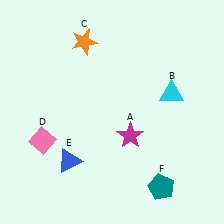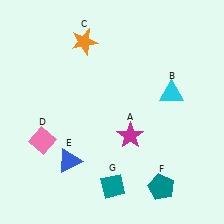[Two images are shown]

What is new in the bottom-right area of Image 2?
A teal diamond (G) was added in the bottom-right area of Image 2.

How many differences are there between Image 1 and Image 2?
There is 1 difference between the two images.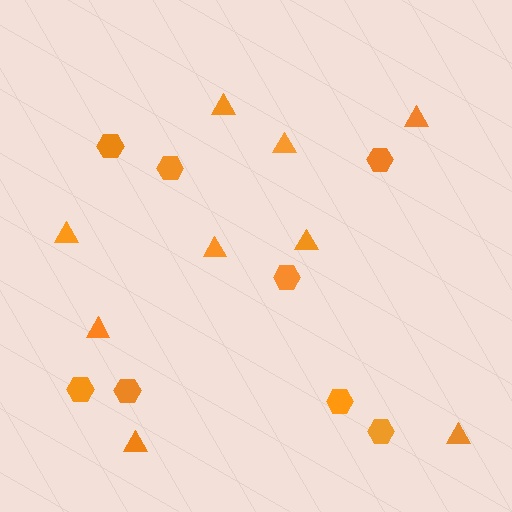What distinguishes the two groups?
There are 2 groups: one group of triangles (9) and one group of hexagons (8).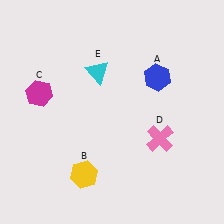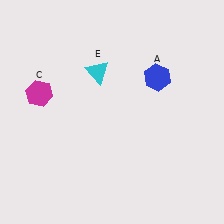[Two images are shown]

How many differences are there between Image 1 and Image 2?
There are 2 differences between the two images.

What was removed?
The yellow hexagon (B), the pink cross (D) were removed in Image 2.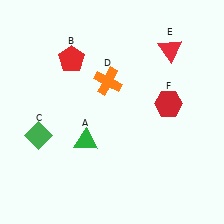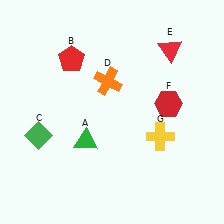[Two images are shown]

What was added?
A yellow cross (G) was added in Image 2.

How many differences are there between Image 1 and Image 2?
There is 1 difference between the two images.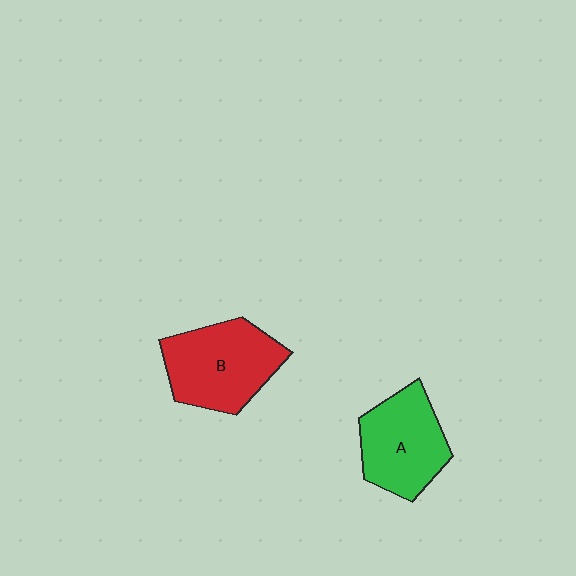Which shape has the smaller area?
Shape A (green).